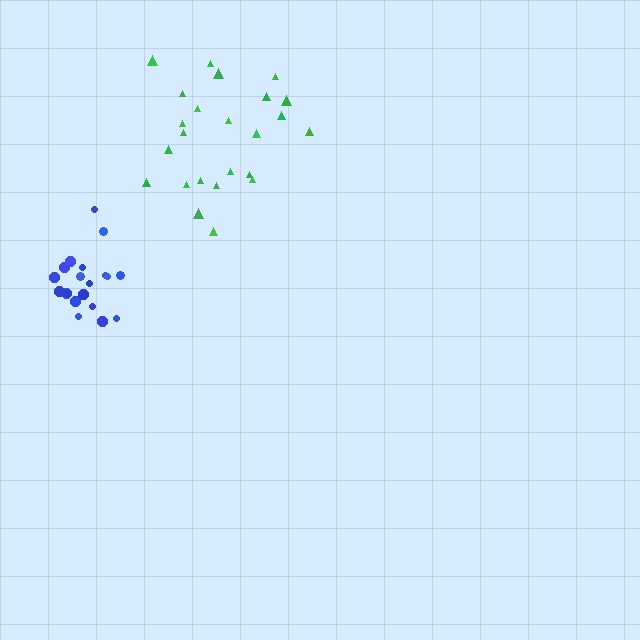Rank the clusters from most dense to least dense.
blue, green.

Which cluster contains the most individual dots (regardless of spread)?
Green (24).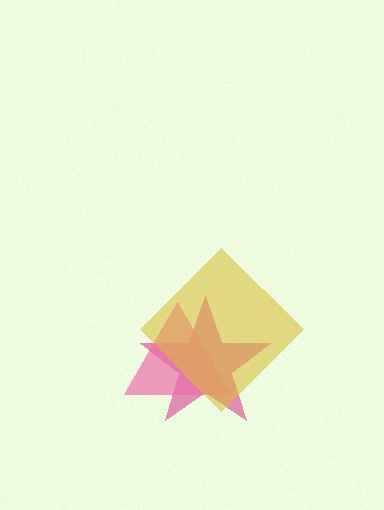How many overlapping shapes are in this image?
There are 3 overlapping shapes in the image.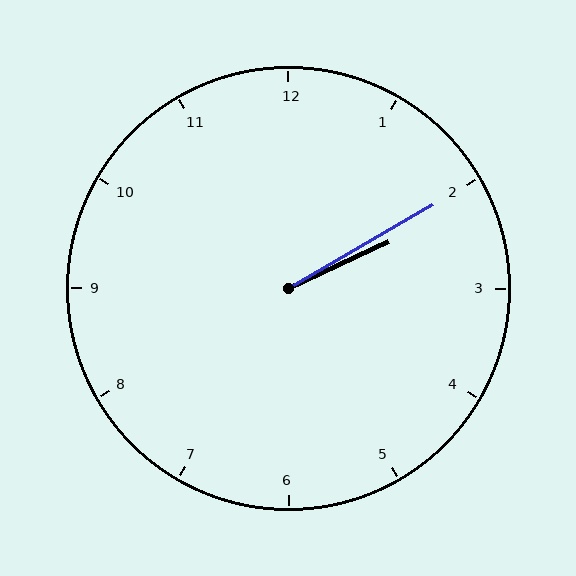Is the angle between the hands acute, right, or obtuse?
It is acute.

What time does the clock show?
2:10.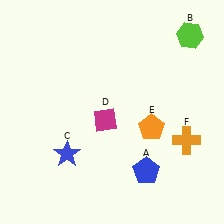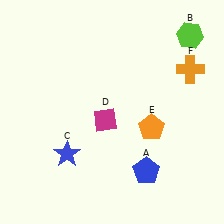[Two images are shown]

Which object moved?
The orange cross (F) moved up.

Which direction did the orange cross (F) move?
The orange cross (F) moved up.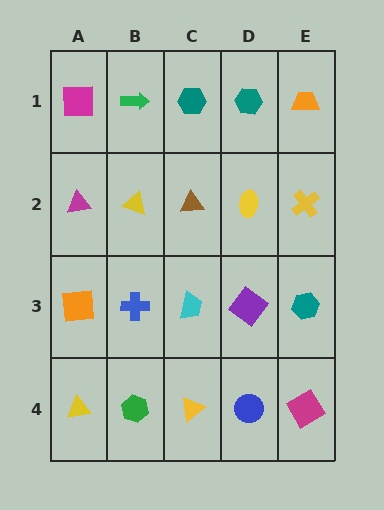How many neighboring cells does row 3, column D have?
4.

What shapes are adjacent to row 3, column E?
A yellow cross (row 2, column E), a magenta diamond (row 4, column E), a purple diamond (row 3, column D).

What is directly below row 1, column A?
A magenta triangle.